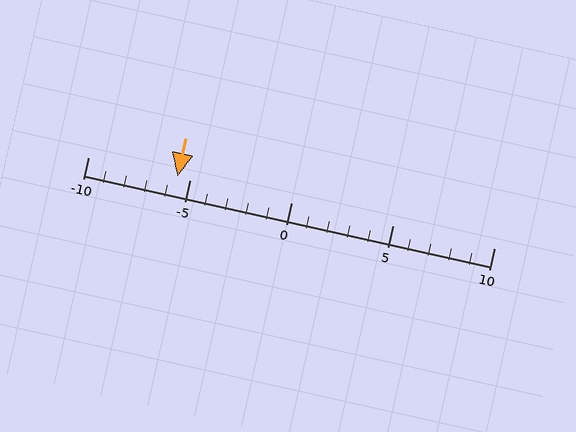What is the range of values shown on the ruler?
The ruler shows values from -10 to 10.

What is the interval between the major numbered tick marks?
The major tick marks are spaced 5 units apart.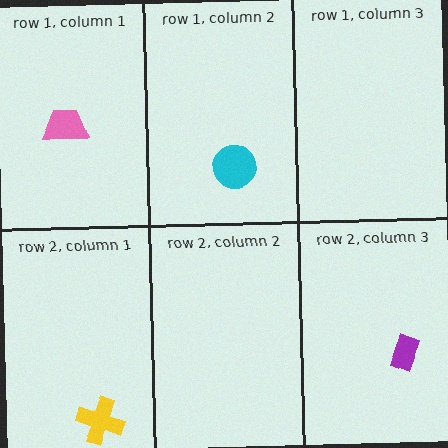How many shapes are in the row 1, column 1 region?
1.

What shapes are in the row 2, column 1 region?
The yellow cross.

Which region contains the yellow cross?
The row 2, column 1 region.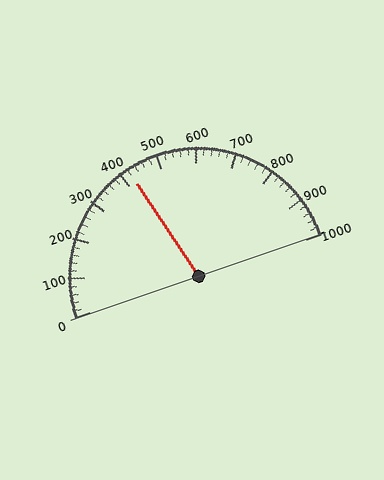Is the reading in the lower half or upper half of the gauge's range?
The reading is in the lower half of the range (0 to 1000).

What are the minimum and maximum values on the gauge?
The gauge ranges from 0 to 1000.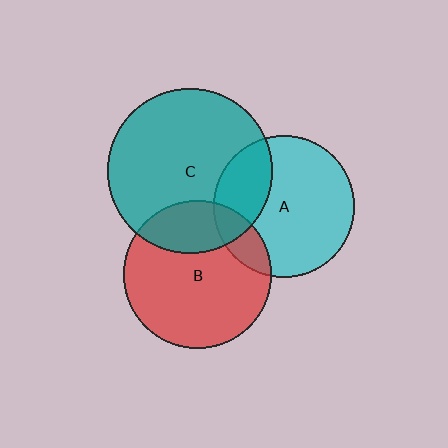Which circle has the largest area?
Circle C (teal).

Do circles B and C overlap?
Yes.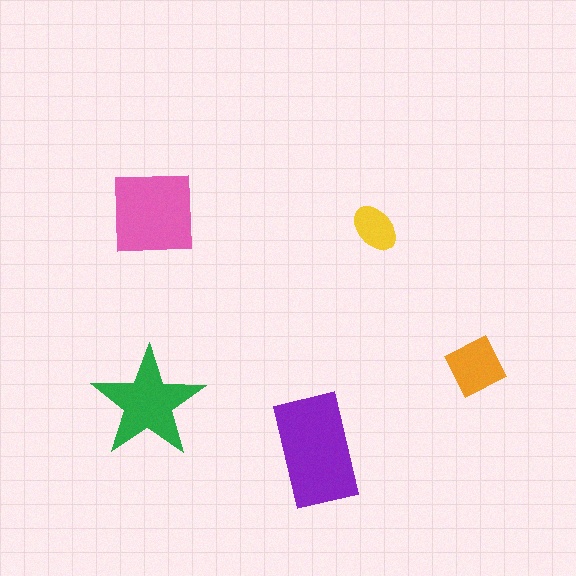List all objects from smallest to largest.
The yellow ellipse, the orange square, the green star, the pink square, the purple rectangle.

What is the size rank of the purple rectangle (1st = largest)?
1st.